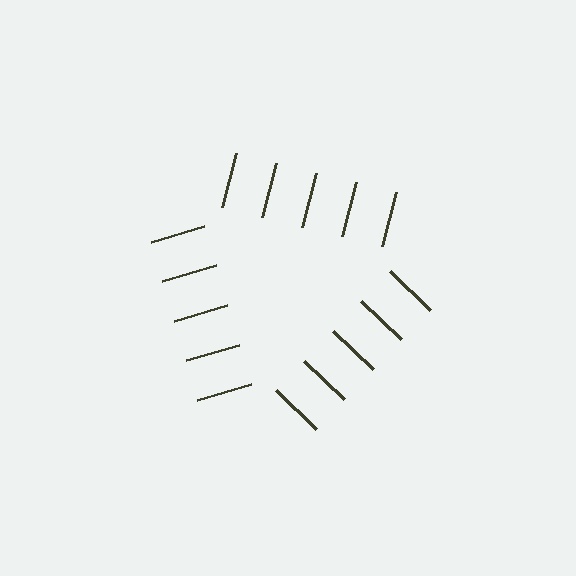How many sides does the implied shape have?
3 sides — the line-ends trace a triangle.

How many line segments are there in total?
15 — 5 along each of the 3 edges.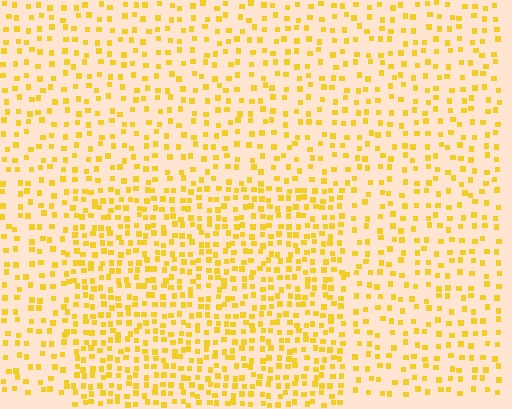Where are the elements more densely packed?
The elements are more densely packed inside the rectangle boundary.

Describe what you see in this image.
The image contains small yellow elements arranged at two different densities. A rectangle-shaped region is visible where the elements are more densely packed than the surrounding area.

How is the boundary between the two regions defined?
The boundary is defined by a change in element density (approximately 1.7x ratio). All elements are the same color, size, and shape.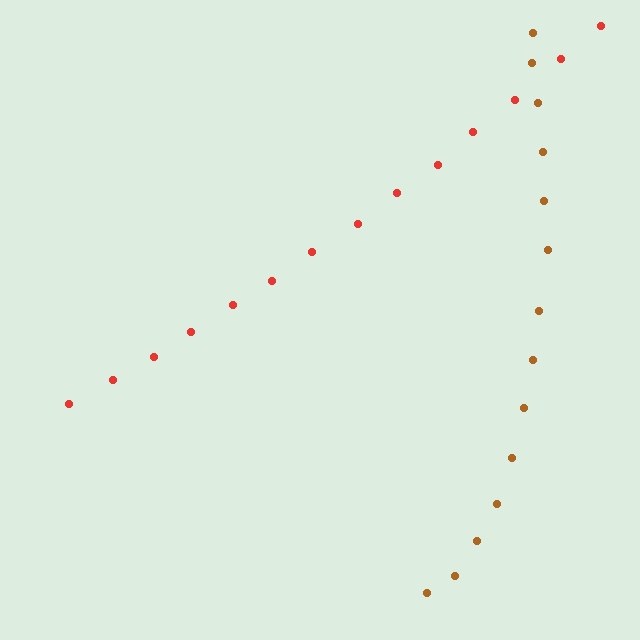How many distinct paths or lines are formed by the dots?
There are 2 distinct paths.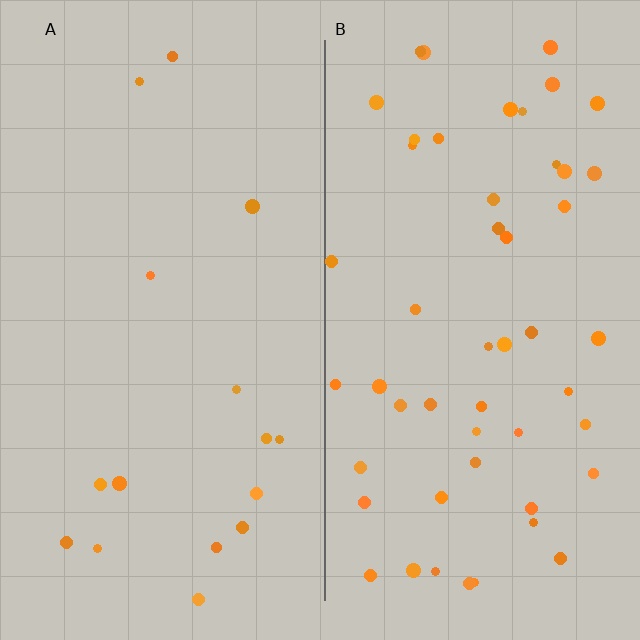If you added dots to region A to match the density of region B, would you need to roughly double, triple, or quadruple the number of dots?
Approximately triple.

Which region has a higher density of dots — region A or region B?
B (the right).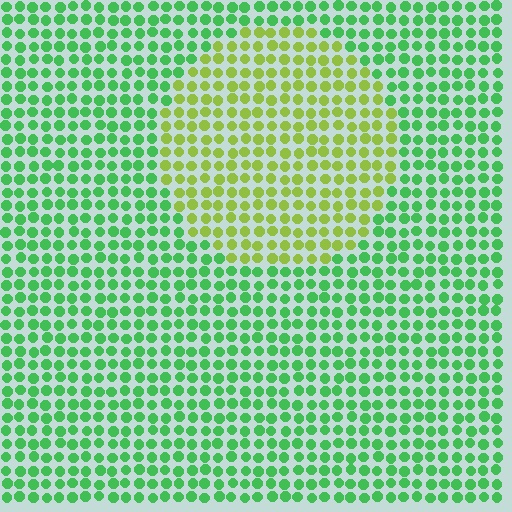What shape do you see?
I see a circle.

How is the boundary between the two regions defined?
The boundary is defined purely by a slight shift in hue (about 47 degrees). Spacing, size, and orientation are identical on both sides.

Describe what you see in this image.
The image is filled with small green elements in a uniform arrangement. A circle-shaped region is visible where the elements are tinted to a slightly different hue, forming a subtle color boundary.